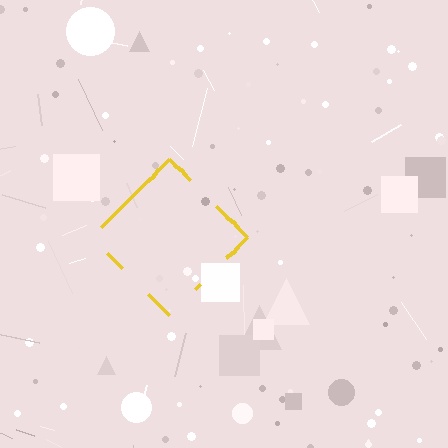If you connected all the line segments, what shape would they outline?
They would outline a diamond.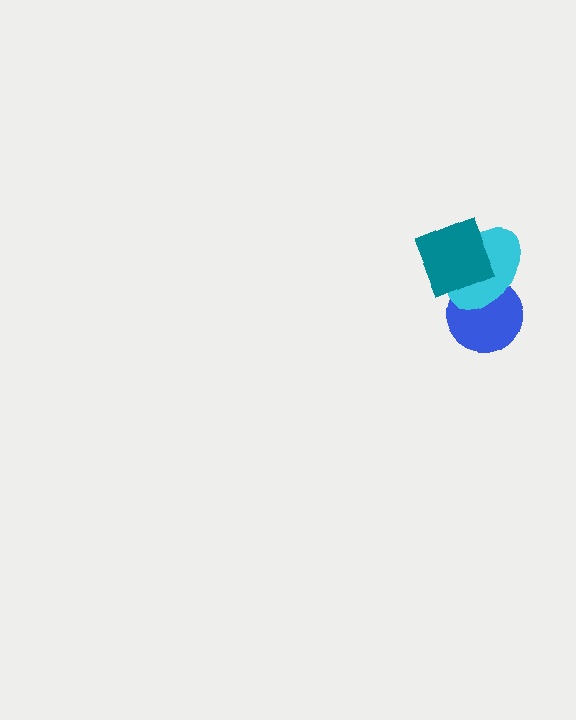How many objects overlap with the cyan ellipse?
2 objects overlap with the cyan ellipse.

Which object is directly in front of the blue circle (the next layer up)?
The cyan ellipse is directly in front of the blue circle.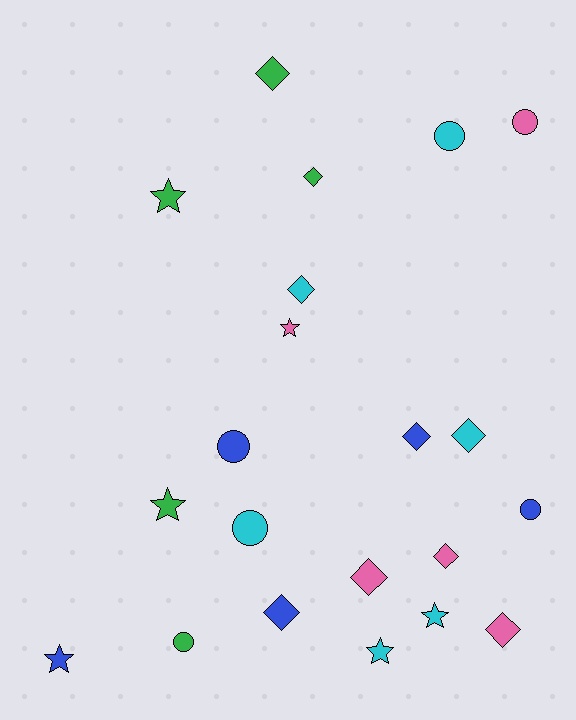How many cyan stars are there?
There are 2 cyan stars.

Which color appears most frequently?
Cyan, with 6 objects.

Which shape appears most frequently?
Diamond, with 9 objects.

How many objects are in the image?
There are 21 objects.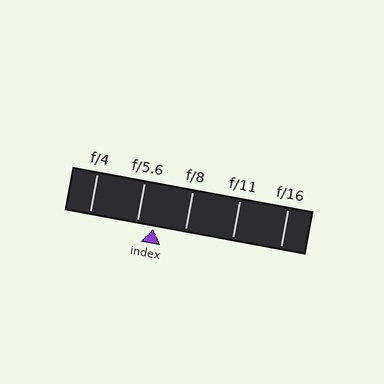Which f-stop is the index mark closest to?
The index mark is closest to f/5.6.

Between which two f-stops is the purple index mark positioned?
The index mark is between f/5.6 and f/8.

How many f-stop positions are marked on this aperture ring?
There are 5 f-stop positions marked.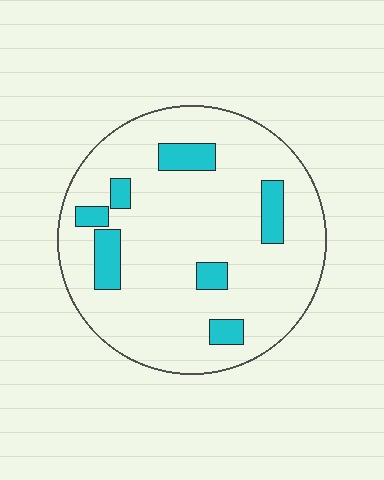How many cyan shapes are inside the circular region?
7.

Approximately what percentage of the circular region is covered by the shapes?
Approximately 15%.